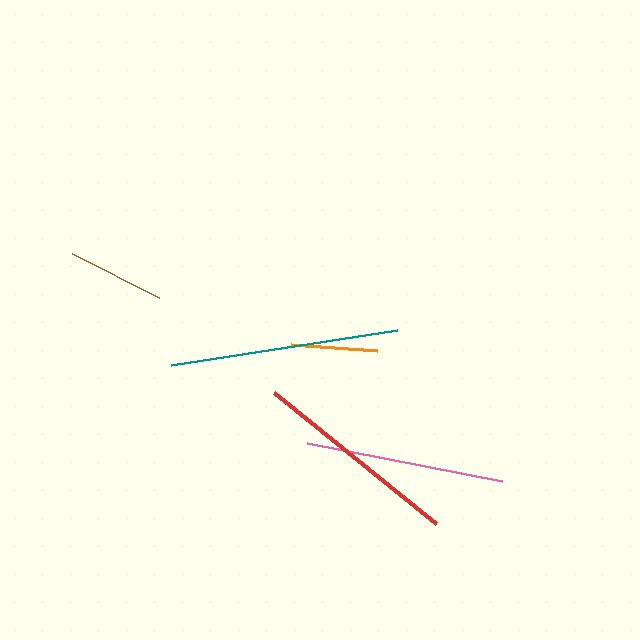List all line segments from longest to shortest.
From longest to shortest: teal, red, pink, brown, orange.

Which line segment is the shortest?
The orange line is the shortest at approximately 87 pixels.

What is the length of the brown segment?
The brown segment is approximately 98 pixels long.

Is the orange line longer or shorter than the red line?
The red line is longer than the orange line.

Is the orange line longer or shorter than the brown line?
The brown line is longer than the orange line.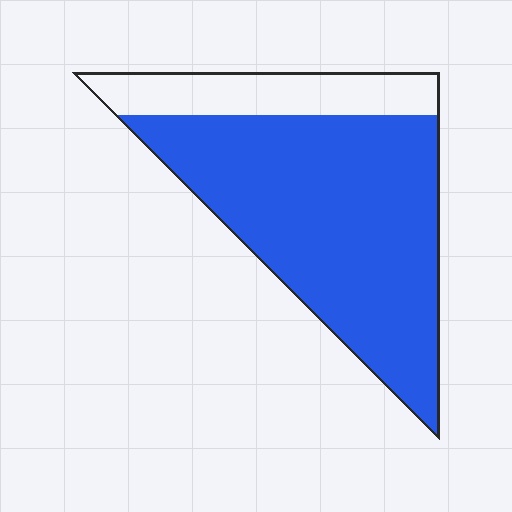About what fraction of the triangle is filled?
About four fifths (4/5).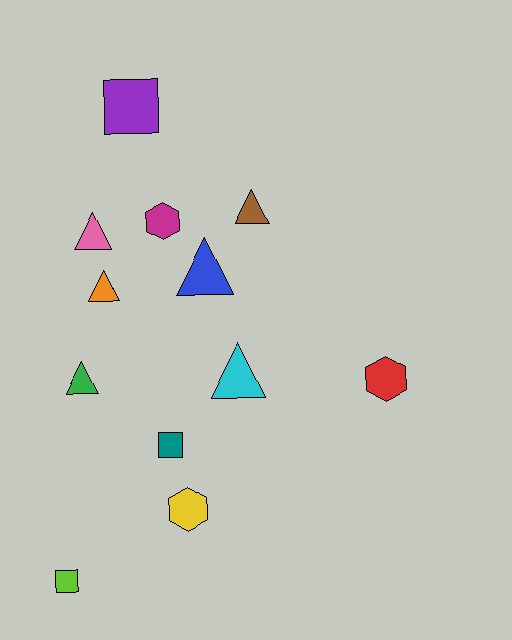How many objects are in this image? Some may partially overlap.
There are 12 objects.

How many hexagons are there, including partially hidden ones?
There are 3 hexagons.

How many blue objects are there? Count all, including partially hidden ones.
There is 1 blue object.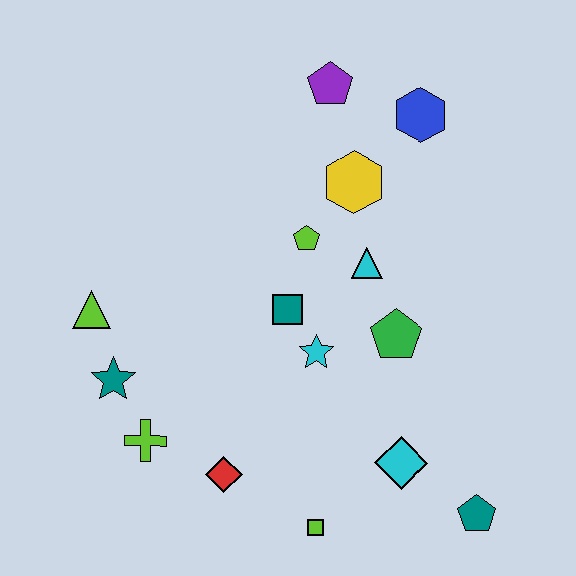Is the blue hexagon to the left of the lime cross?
No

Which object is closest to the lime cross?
The teal star is closest to the lime cross.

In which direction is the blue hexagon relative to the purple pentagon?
The blue hexagon is to the right of the purple pentagon.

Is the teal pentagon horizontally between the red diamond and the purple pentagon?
No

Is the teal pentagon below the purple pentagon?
Yes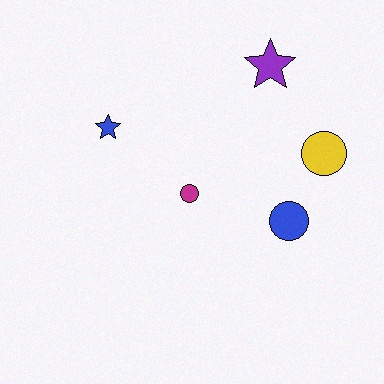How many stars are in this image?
There are 2 stars.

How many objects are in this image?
There are 5 objects.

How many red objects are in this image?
There are no red objects.